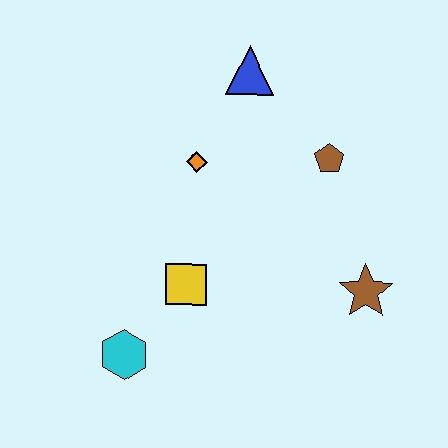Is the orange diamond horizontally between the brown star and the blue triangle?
No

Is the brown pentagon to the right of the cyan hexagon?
Yes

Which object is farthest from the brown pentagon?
The cyan hexagon is farthest from the brown pentagon.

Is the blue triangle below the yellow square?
No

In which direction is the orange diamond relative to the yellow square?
The orange diamond is above the yellow square.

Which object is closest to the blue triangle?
The orange diamond is closest to the blue triangle.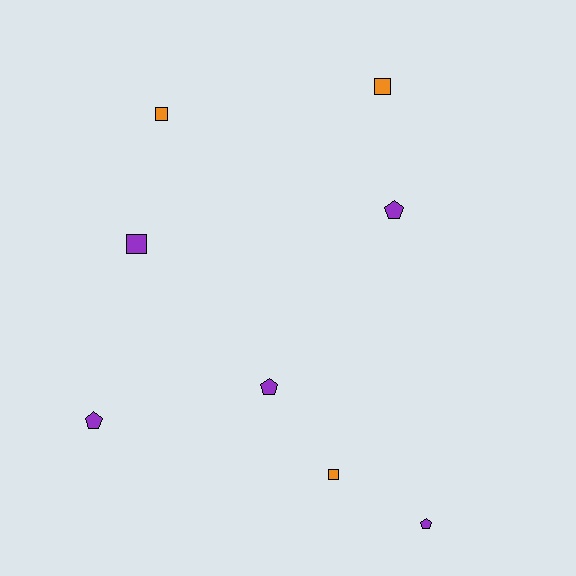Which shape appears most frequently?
Pentagon, with 4 objects.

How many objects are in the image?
There are 8 objects.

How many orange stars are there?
There are no orange stars.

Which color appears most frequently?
Purple, with 5 objects.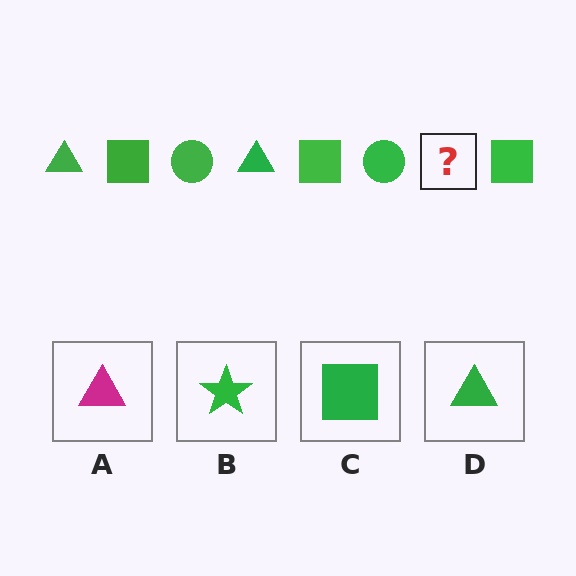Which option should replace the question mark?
Option D.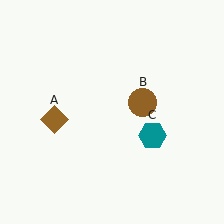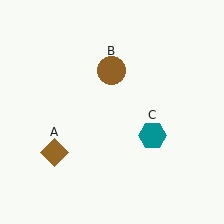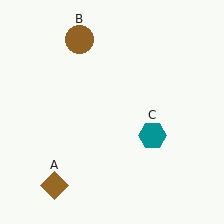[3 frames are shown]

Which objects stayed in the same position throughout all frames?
Teal hexagon (object C) remained stationary.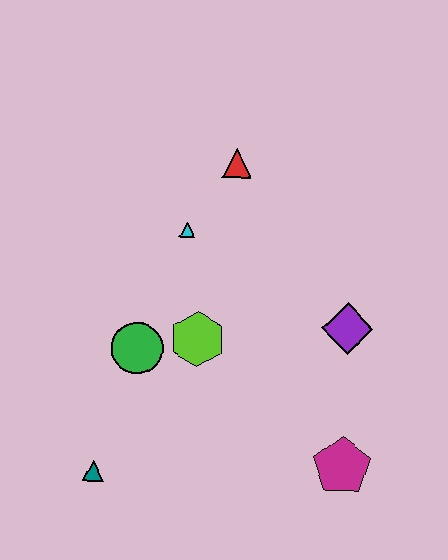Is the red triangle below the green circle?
No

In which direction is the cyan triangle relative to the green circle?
The cyan triangle is above the green circle.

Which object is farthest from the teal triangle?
The red triangle is farthest from the teal triangle.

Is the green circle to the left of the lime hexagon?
Yes